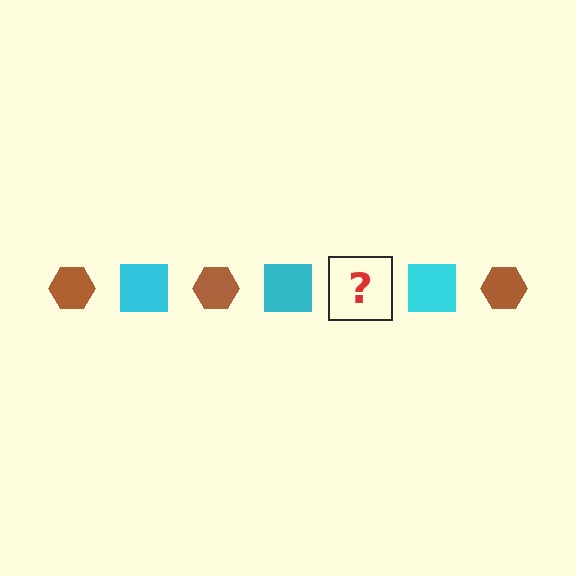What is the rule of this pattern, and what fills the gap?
The rule is that the pattern alternates between brown hexagon and cyan square. The gap should be filled with a brown hexagon.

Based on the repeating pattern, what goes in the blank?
The blank should be a brown hexagon.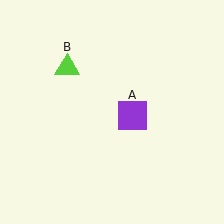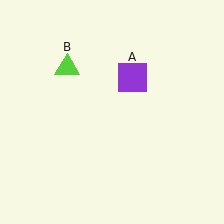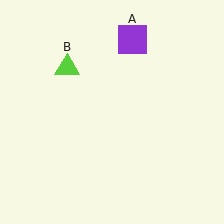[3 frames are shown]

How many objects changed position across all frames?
1 object changed position: purple square (object A).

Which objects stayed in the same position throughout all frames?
Lime triangle (object B) remained stationary.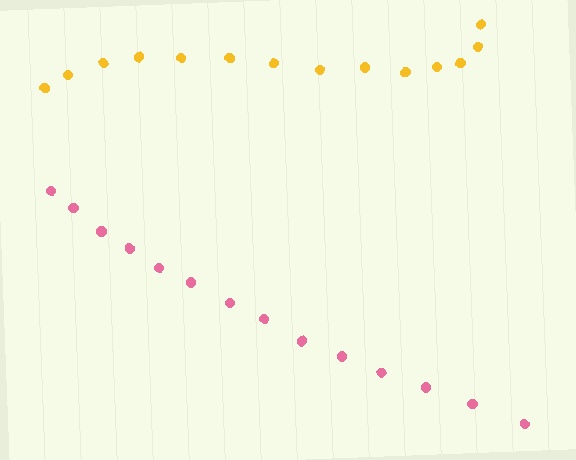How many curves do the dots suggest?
There are 2 distinct paths.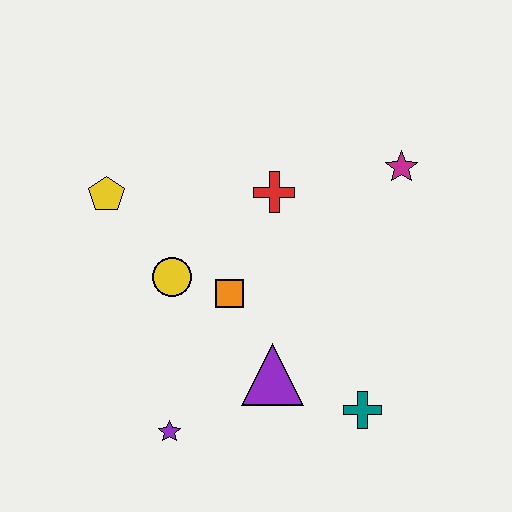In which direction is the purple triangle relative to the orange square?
The purple triangle is below the orange square.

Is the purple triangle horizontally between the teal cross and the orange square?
Yes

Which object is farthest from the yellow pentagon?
The teal cross is farthest from the yellow pentagon.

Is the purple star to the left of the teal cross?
Yes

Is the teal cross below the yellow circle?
Yes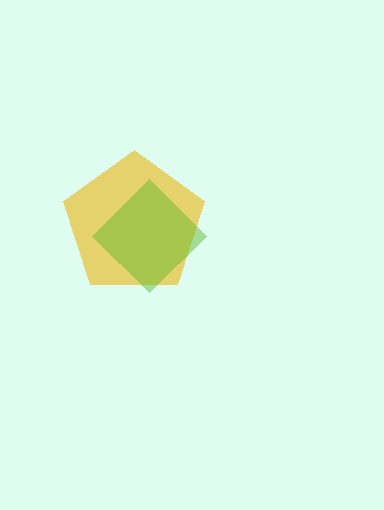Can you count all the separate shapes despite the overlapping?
Yes, there are 2 separate shapes.